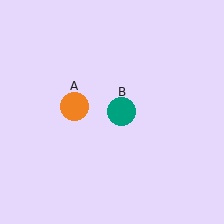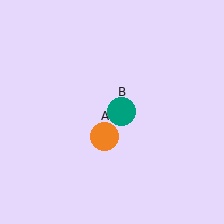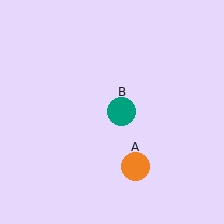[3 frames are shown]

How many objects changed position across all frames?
1 object changed position: orange circle (object A).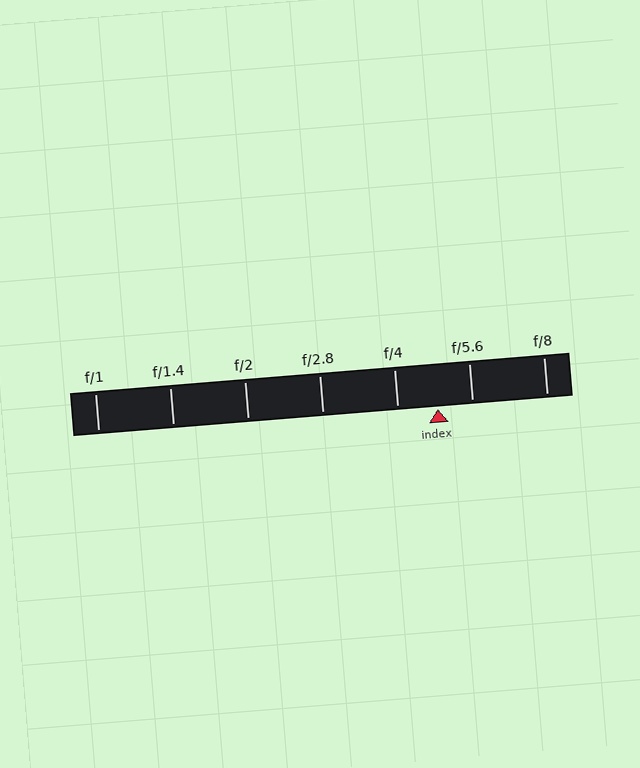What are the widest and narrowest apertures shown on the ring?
The widest aperture shown is f/1 and the narrowest is f/8.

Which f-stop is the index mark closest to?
The index mark is closest to f/5.6.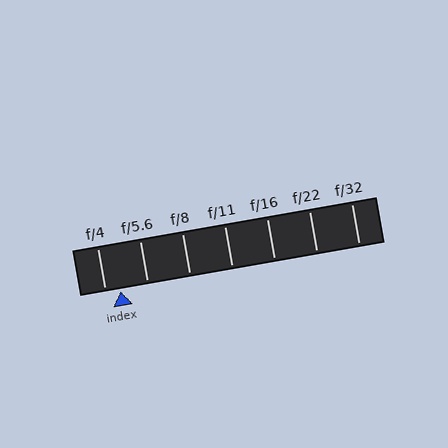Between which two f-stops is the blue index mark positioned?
The index mark is between f/4 and f/5.6.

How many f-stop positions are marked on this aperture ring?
There are 7 f-stop positions marked.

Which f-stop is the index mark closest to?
The index mark is closest to f/4.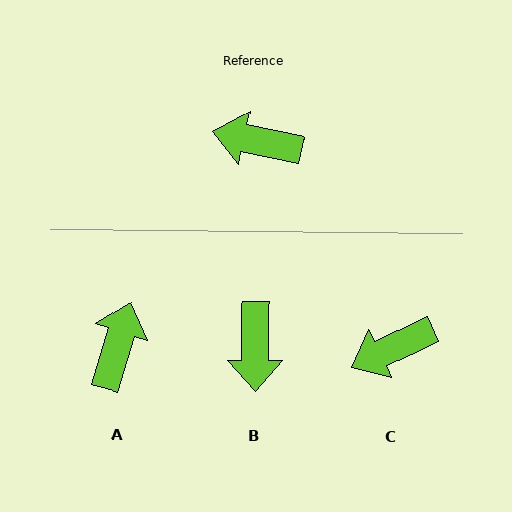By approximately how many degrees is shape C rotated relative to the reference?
Approximately 38 degrees counter-clockwise.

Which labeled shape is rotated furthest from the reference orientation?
B, about 102 degrees away.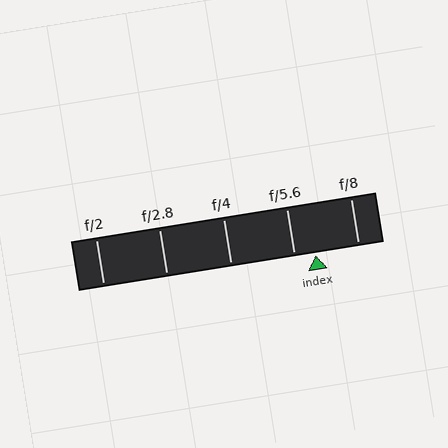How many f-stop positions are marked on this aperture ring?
There are 5 f-stop positions marked.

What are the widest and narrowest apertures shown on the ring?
The widest aperture shown is f/2 and the narrowest is f/8.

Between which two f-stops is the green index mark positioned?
The index mark is between f/5.6 and f/8.